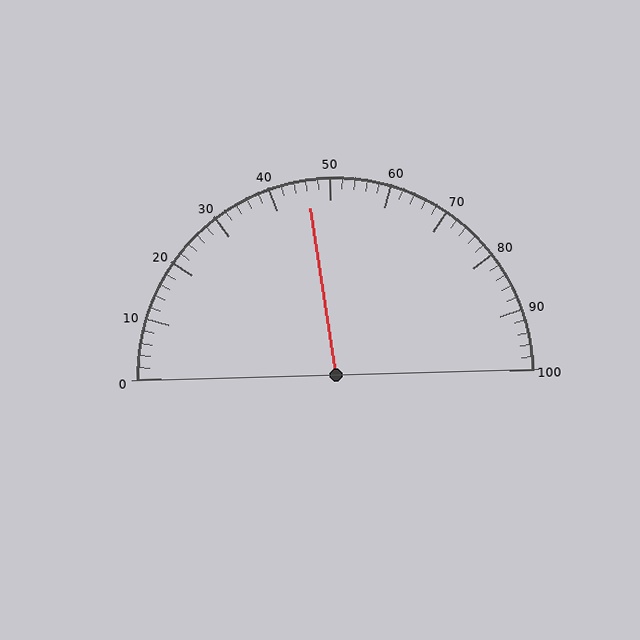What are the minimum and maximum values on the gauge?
The gauge ranges from 0 to 100.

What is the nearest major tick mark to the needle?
The nearest major tick mark is 50.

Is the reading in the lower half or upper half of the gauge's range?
The reading is in the lower half of the range (0 to 100).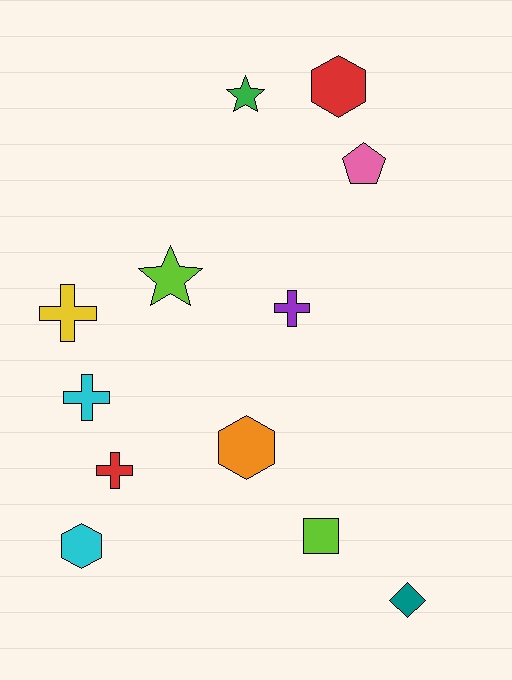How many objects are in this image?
There are 12 objects.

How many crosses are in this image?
There are 4 crosses.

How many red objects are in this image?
There are 2 red objects.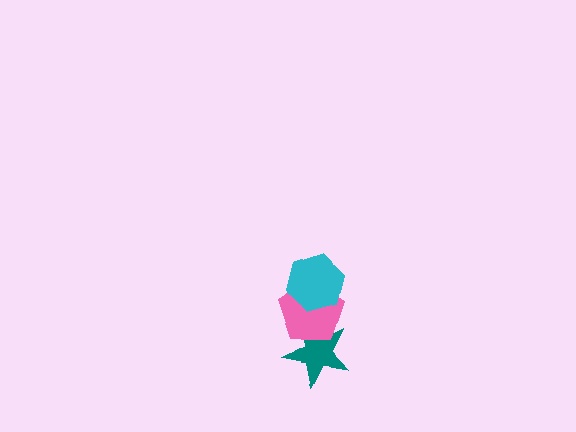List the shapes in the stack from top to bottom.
From top to bottom: the cyan hexagon, the pink pentagon, the teal star.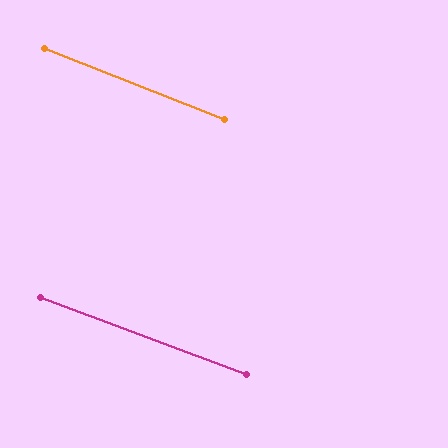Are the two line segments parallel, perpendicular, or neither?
Parallel — their directions differ by only 1.4°.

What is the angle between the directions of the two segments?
Approximately 1 degree.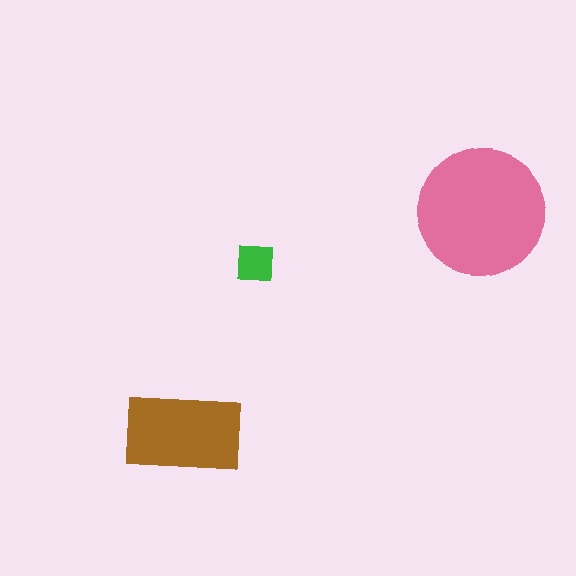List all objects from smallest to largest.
The green square, the brown rectangle, the pink circle.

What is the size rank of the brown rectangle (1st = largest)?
2nd.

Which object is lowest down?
The brown rectangle is bottommost.